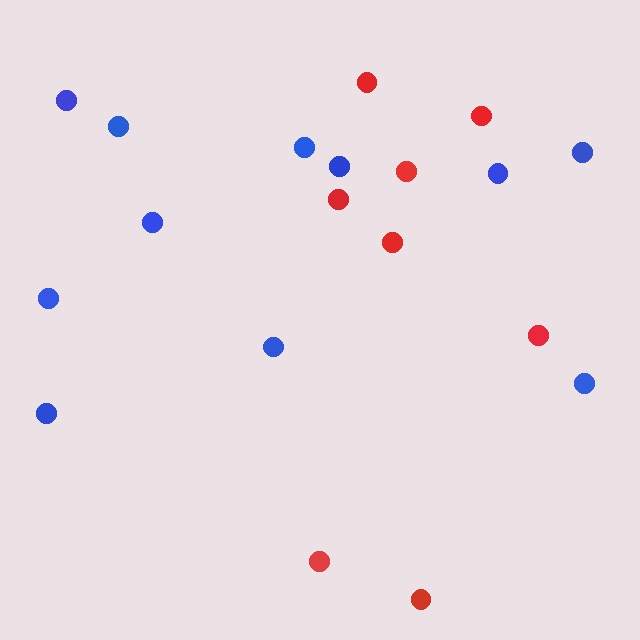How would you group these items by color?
There are 2 groups: one group of blue circles (11) and one group of red circles (8).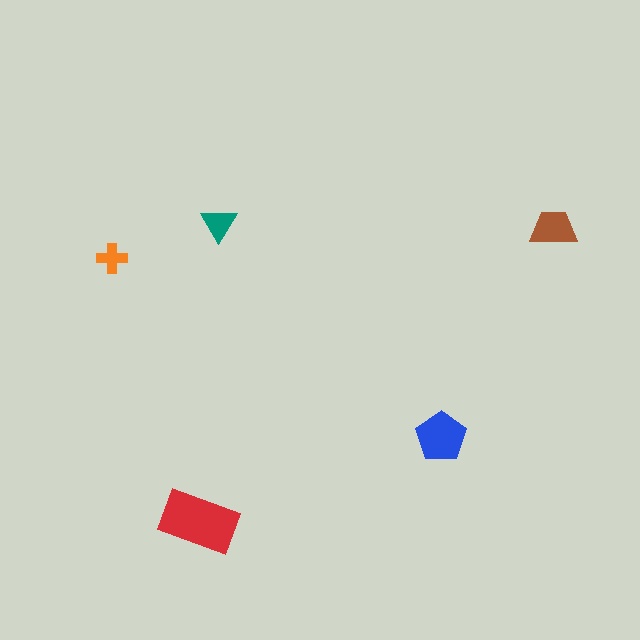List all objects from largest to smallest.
The red rectangle, the blue pentagon, the brown trapezoid, the teal triangle, the orange cross.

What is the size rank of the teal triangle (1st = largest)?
4th.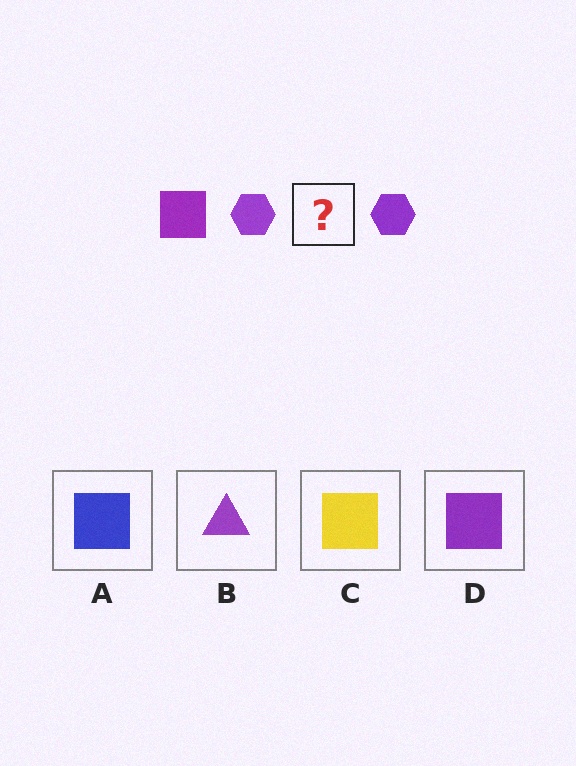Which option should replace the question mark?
Option D.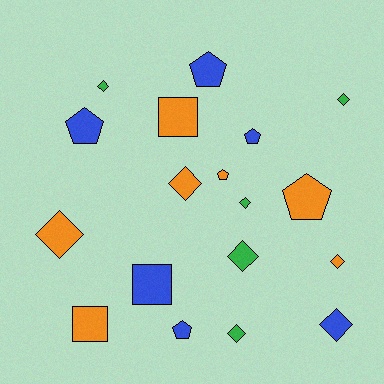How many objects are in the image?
There are 18 objects.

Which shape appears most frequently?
Diamond, with 9 objects.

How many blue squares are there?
There is 1 blue square.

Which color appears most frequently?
Orange, with 7 objects.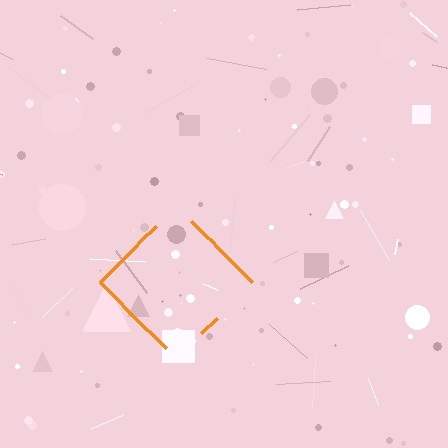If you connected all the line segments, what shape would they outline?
They would outline a diamond.